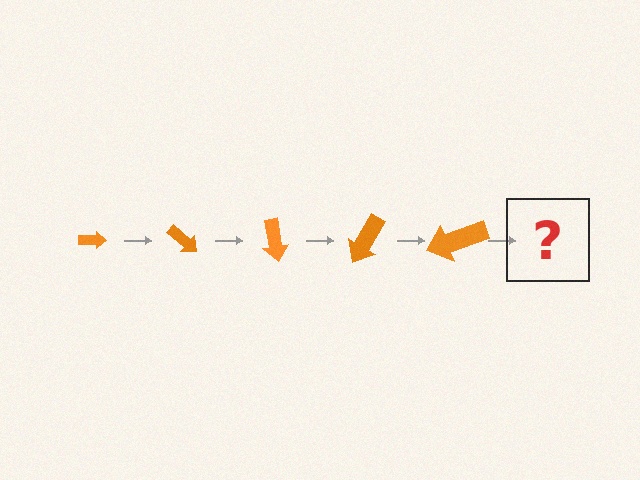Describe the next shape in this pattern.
It should be an arrow, larger than the previous one and rotated 200 degrees from the start.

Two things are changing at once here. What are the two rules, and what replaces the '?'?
The two rules are that the arrow grows larger each step and it rotates 40 degrees each step. The '?' should be an arrow, larger than the previous one and rotated 200 degrees from the start.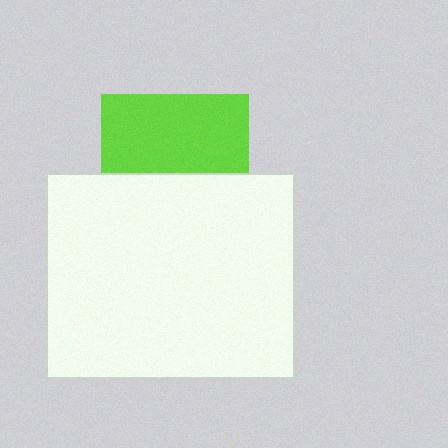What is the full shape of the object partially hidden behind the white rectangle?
The partially hidden object is a lime square.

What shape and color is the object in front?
The object in front is a white rectangle.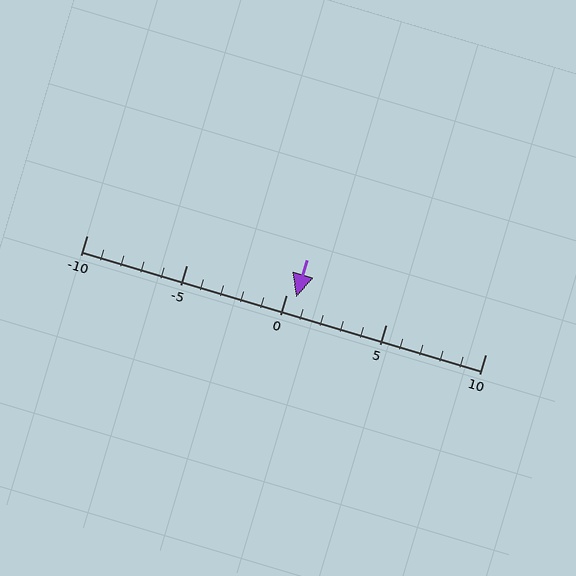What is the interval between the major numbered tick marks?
The major tick marks are spaced 5 units apart.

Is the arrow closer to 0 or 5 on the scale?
The arrow is closer to 0.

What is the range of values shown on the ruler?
The ruler shows values from -10 to 10.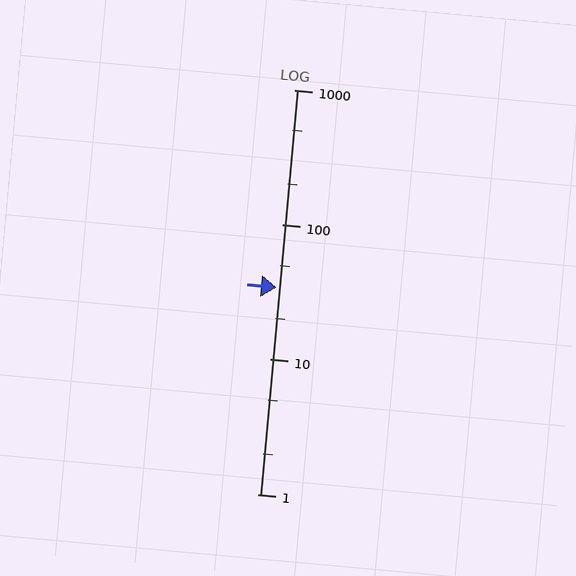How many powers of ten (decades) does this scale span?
The scale spans 3 decades, from 1 to 1000.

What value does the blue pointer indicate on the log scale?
The pointer indicates approximately 34.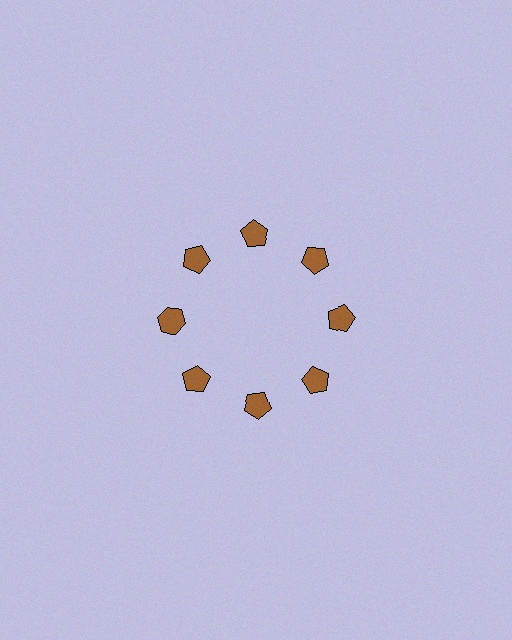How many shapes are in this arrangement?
There are 8 shapes arranged in a ring pattern.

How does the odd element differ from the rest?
It has a different shape: hexagon instead of pentagon.